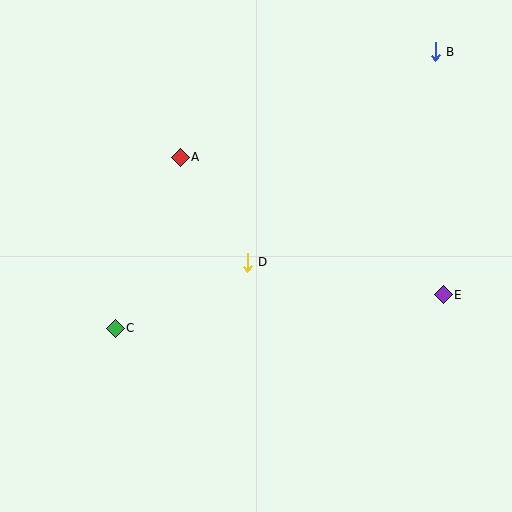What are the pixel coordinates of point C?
Point C is at (115, 328).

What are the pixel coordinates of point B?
Point B is at (435, 52).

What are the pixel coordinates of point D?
Point D is at (247, 262).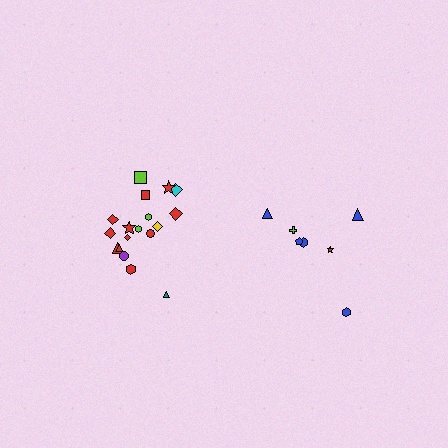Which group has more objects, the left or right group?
The left group.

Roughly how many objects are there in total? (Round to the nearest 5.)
Roughly 25 objects in total.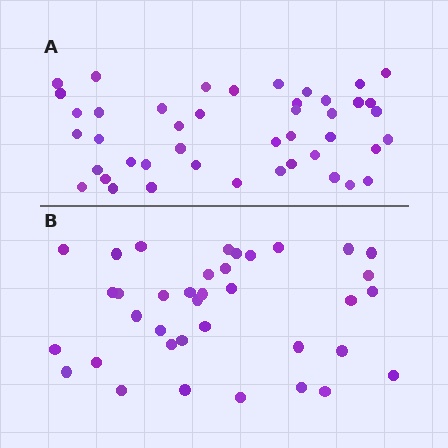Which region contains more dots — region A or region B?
Region A (the top region) has more dots.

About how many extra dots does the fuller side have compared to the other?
Region A has roughly 8 or so more dots than region B.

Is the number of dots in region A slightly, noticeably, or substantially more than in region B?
Region A has only slightly more — the two regions are fairly close. The ratio is roughly 1.2 to 1.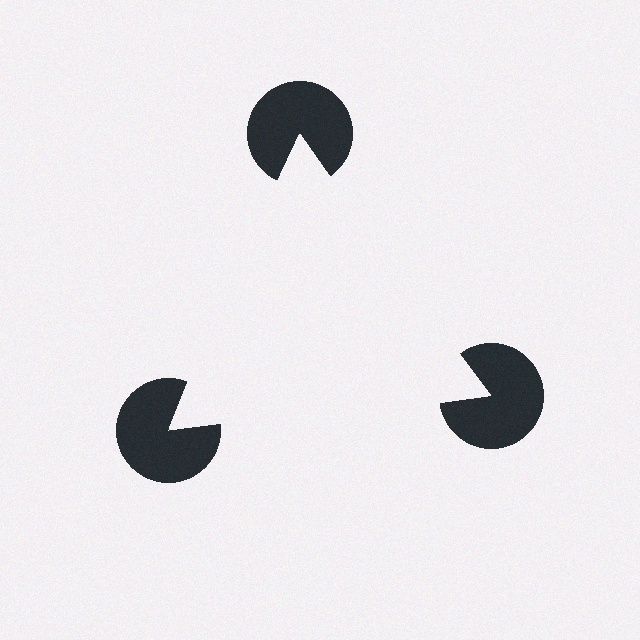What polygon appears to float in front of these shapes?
An illusory triangle — its edges are inferred from the aligned wedge cuts in the pac-man discs, not physically drawn.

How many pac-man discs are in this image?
There are 3 — one at each vertex of the illusory triangle.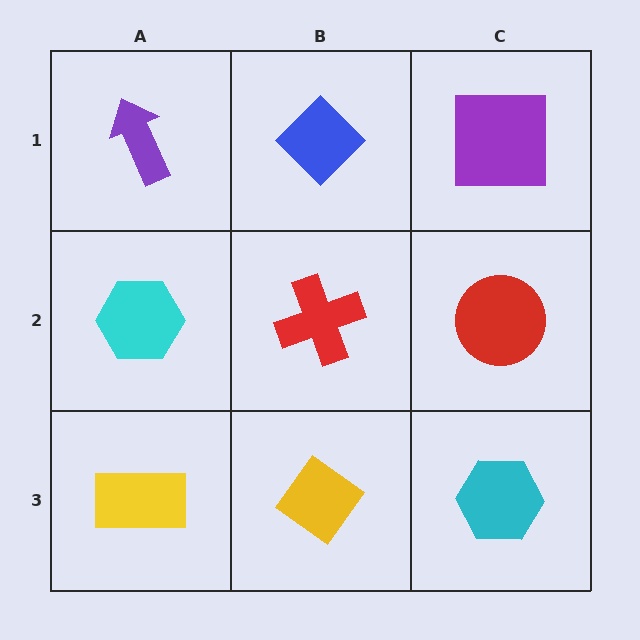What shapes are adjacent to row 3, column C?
A red circle (row 2, column C), a yellow diamond (row 3, column B).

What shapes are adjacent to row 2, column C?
A purple square (row 1, column C), a cyan hexagon (row 3, column C), a red cross (row 2, column B).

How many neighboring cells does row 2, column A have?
3.